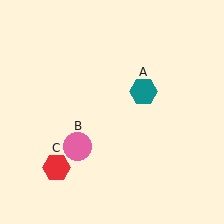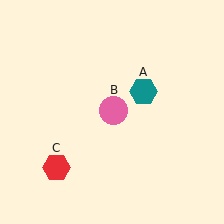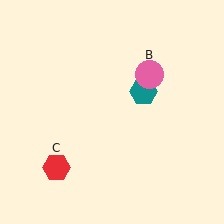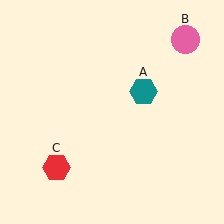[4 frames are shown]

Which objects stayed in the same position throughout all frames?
Teal hexagon (object A) and red hexagon (object C) remained stationary.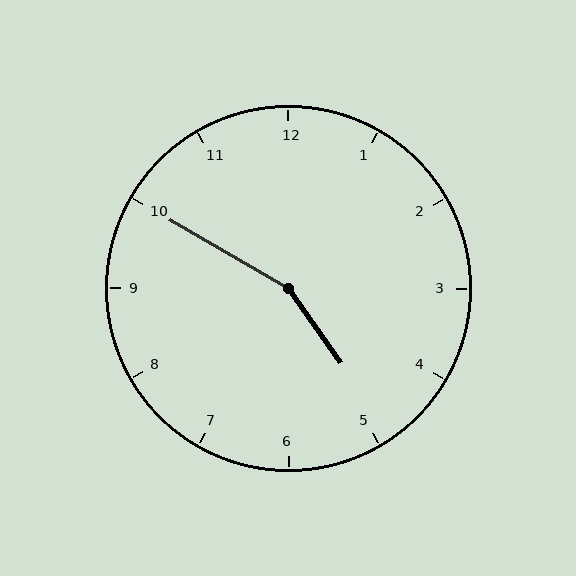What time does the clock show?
4:50.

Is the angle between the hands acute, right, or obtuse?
It is obtuse.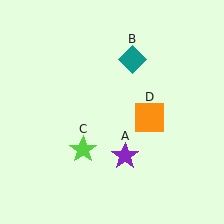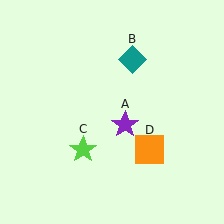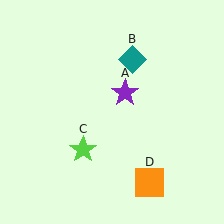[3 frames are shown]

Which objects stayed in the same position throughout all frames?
Teal diamond (object B) and lime star (object C) remained stationary.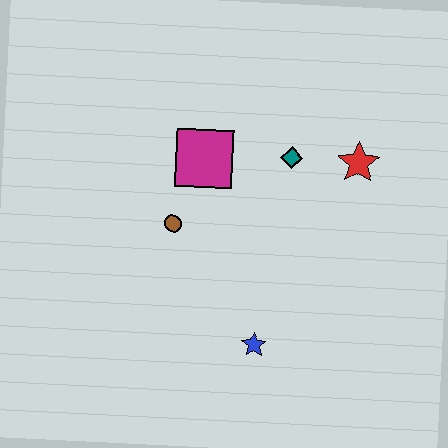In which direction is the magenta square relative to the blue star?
The magenta square is above the blue star.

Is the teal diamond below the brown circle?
No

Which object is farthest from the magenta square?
The blue star is farthest from the magenta square.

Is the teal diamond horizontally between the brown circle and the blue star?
No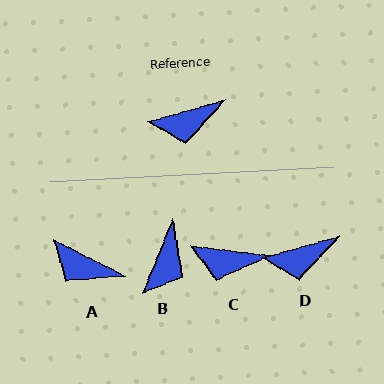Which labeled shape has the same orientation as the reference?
D.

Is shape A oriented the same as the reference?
No, it is off by about 42 degrees.